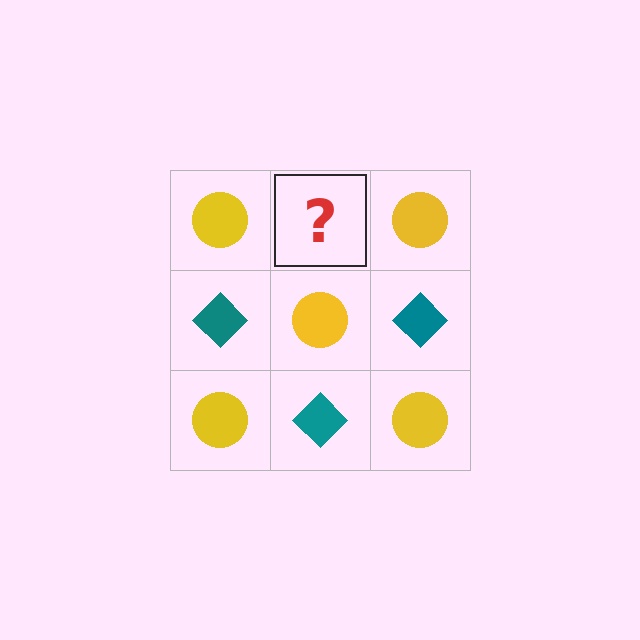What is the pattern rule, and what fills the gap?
The rule is that it alternates yellow circle and teal diamond in a checkerboard pattern. The gap should be filled with a teal diamond.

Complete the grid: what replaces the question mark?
The question mark should be replaced with a teal diamond.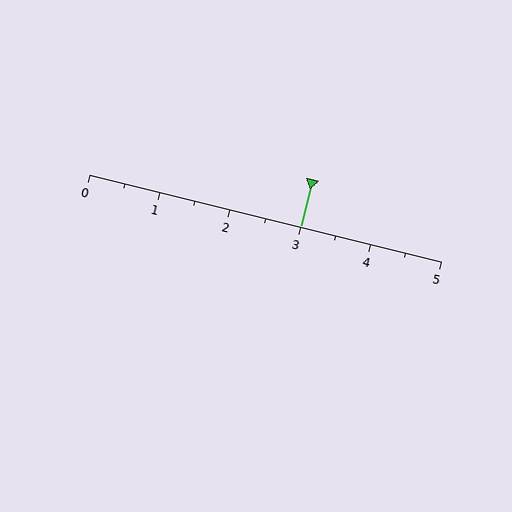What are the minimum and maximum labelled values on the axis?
The axis runs from 0 to 5.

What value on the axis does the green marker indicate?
The marker indicates approximately 3.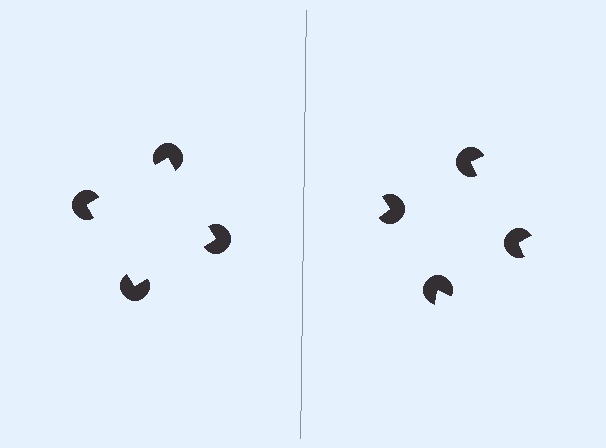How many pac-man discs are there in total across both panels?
8 — 4 on each side.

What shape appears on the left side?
An illusory square.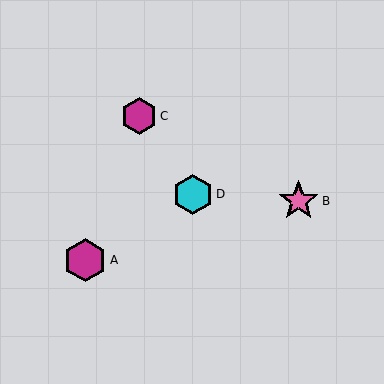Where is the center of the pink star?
The center of the pink star is at (299, 201).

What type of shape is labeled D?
Shape D is a cyan hexagon.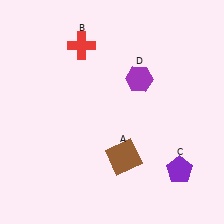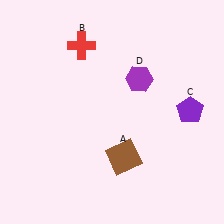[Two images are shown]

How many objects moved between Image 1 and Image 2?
1 object moved between the two images.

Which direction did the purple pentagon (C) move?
The purple pentagon (C) moved up.